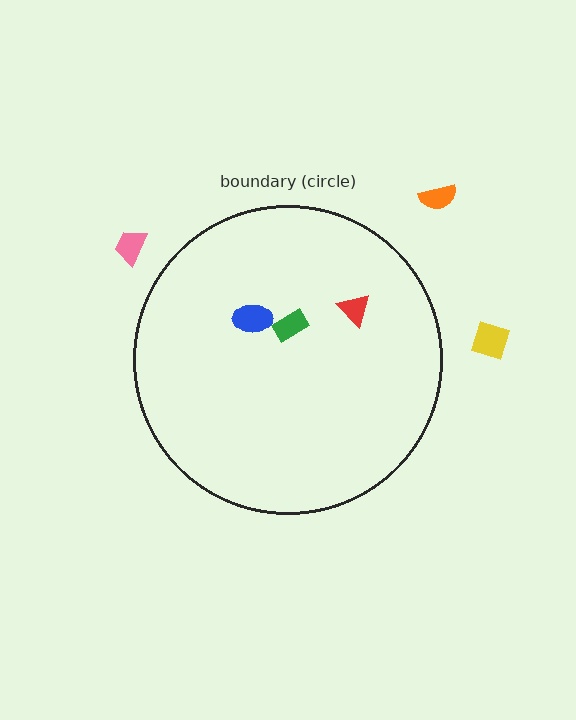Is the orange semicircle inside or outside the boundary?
Outside.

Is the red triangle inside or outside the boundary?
Inside.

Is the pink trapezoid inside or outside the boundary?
Outside.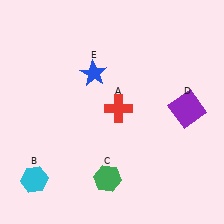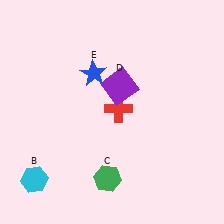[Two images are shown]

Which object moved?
The purple square (D) moved left.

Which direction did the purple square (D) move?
The purple square (D) moved left.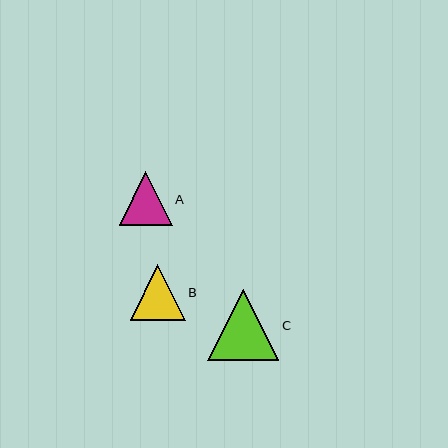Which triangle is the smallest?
Triangle A is the smallest with a size of approximately 53 pixels.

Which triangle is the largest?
Triangle C is the largest with a size of approximately 71 pixels.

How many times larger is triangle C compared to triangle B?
Triangle C is approximately 1.3 times the size of triangle B.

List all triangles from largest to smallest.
From largest to smallest: C, B, A.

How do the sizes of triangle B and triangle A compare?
Triangle B and triangle A are approximately the same size.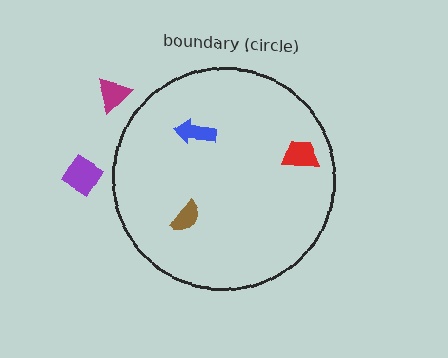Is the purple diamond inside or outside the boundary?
Outside.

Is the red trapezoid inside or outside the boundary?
Inside.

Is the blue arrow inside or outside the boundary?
Inside.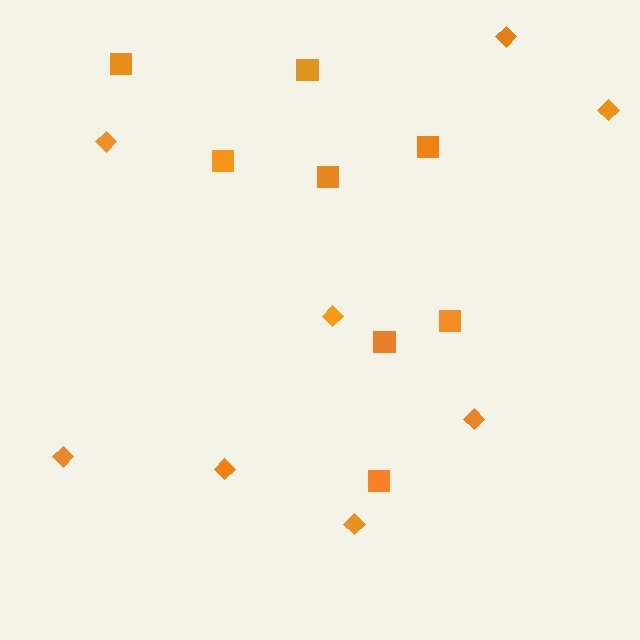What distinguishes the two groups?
There are 2 groups: one group of diamonds (8) and one group of squares (8).